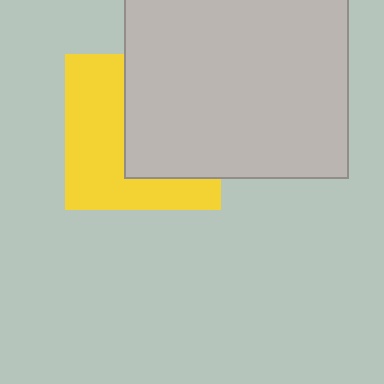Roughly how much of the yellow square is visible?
About half of it is visible (roughly 49%).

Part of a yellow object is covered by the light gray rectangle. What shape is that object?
It is a square.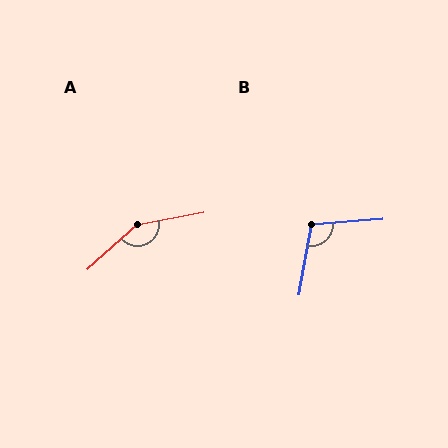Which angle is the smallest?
B, at approximately 104 degrees.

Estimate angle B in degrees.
Approximately 104 degrees.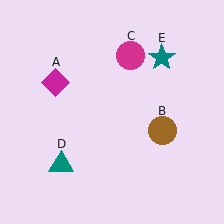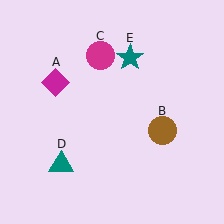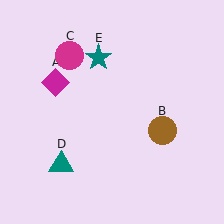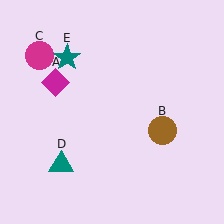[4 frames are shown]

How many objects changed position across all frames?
2 objects changed position: magenta circle (object C), teal star (object E).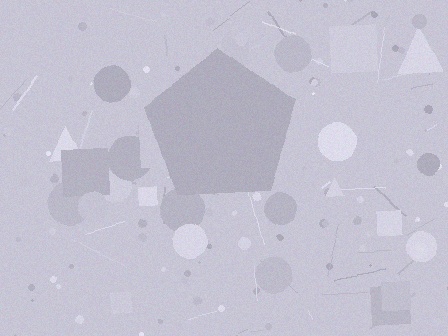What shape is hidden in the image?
A pentagon is hidden in the image.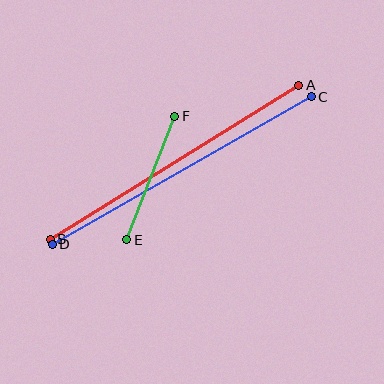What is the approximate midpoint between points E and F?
The midpoint is at approximately (151, 178) pixels.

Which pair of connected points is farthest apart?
Points C and D are farthest apart.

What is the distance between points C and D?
The distance is approximately 298 pixels.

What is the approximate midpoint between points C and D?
The midpoint is at approximately (182, 170) pixels.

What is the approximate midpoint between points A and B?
The midpoint is at approximately (175, 162) pixels.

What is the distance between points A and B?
The distance is approximately 292 pixels.